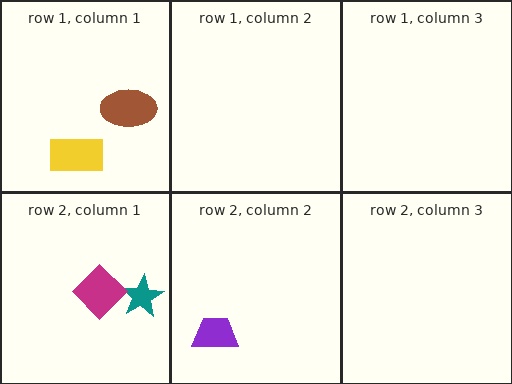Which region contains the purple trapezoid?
The row 2, column 2 region.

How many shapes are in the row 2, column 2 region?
1.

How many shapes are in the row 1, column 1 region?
2.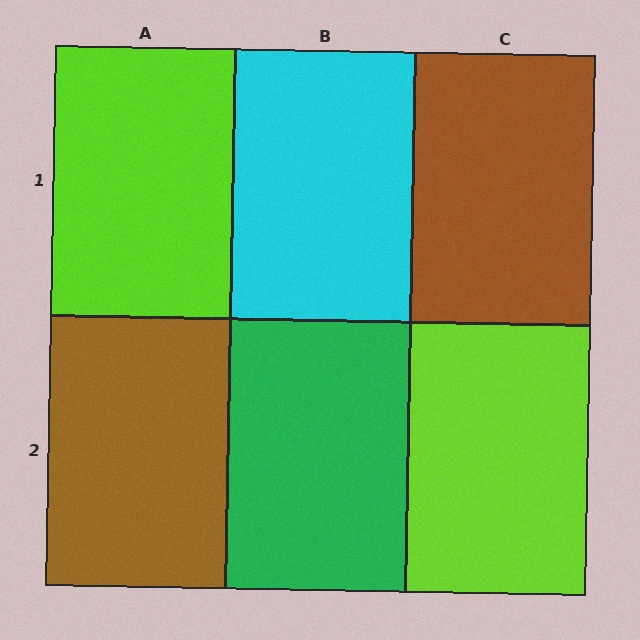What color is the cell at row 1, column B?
Cyan.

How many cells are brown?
2 cells are brown.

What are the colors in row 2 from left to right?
Brown, green, lime.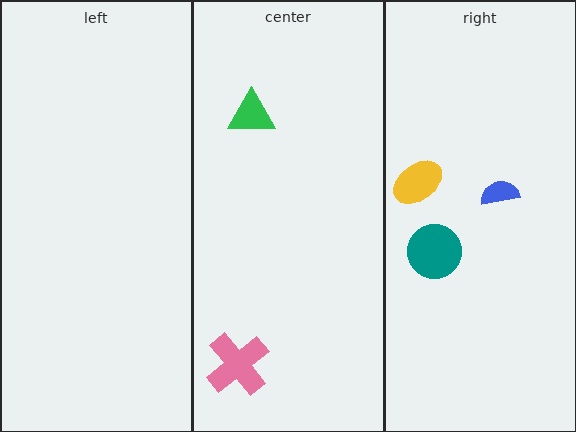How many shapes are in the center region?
2.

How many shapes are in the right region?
3.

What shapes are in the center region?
The pink cross, the green triangle.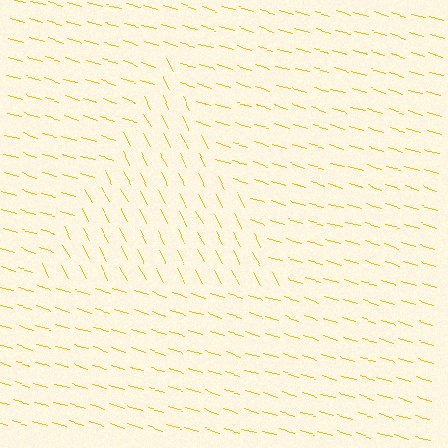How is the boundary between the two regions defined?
The boundary is defined purely by a change in line orientation (approximately 45 degrees difference). All lines are the same color and thickness.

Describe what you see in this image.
The image is filled with small yellow line segments. A triangle region in the image has lines oriented differently from the surrounding lines, creating a visible texture boundary.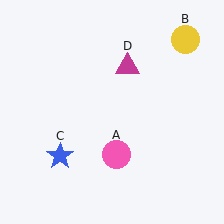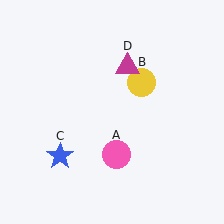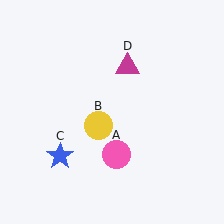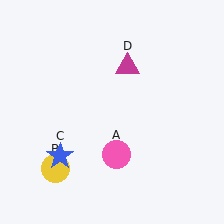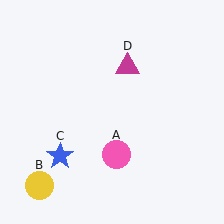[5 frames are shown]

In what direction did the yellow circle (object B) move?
The yellow circle (object B) moved down and to the left.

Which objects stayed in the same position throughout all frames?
Pink circle (object A) and blue star (object C) and magenta triangle (object D) remained stationary.